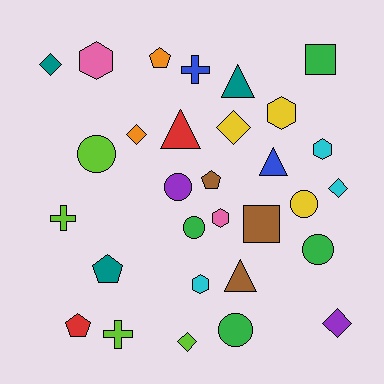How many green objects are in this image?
There are 4 green objects.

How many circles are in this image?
There are 6 circles.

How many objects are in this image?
There are 30 objects.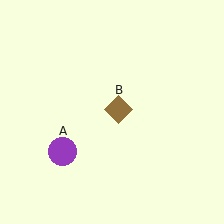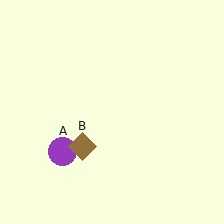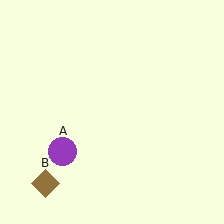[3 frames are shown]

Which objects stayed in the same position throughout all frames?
Purple circle (object A) remained stationary.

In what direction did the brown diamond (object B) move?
The brown diamond (object B) moved down and to the left.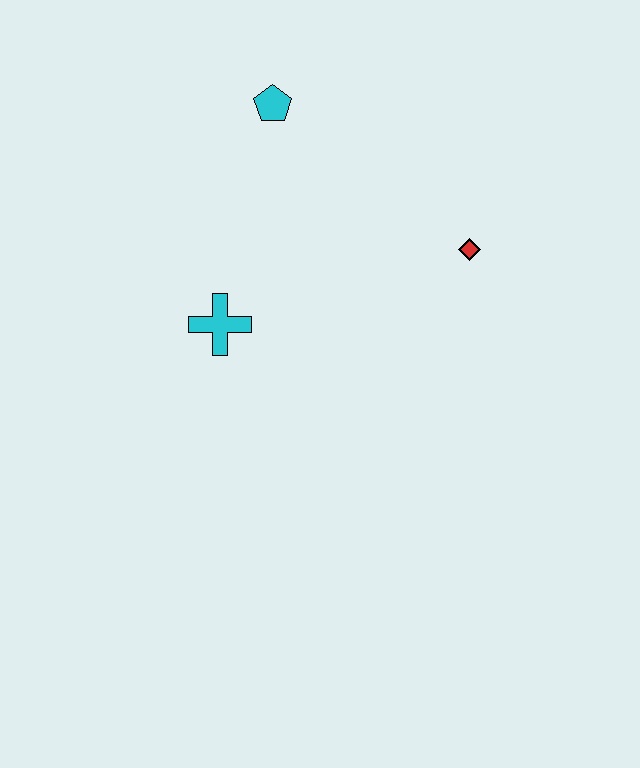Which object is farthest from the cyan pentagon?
The red diamond is farthest from the cyan pentagon.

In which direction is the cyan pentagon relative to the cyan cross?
The cyan pentagon is above the cyan cross.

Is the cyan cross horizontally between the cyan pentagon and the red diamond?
No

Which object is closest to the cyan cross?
The cyan pentagon is closest to the cyan cross.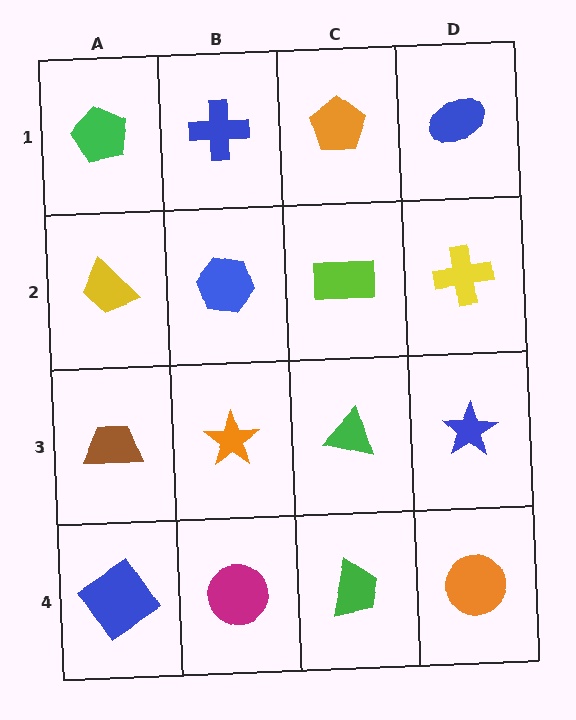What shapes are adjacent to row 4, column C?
A green triangle (row 3, column C), a magenta circle (row 4, column B), an orange circle (row 4, column D).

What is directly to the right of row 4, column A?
A magenta circle.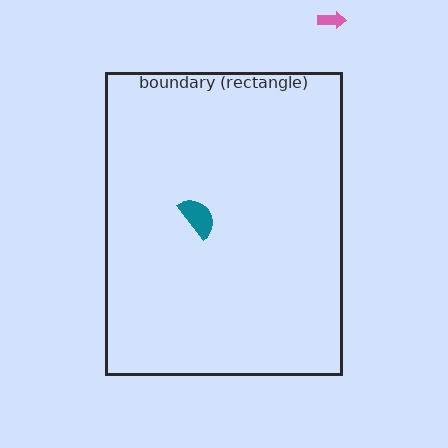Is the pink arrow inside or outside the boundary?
Outside.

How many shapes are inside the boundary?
1 inside, 1 outside.